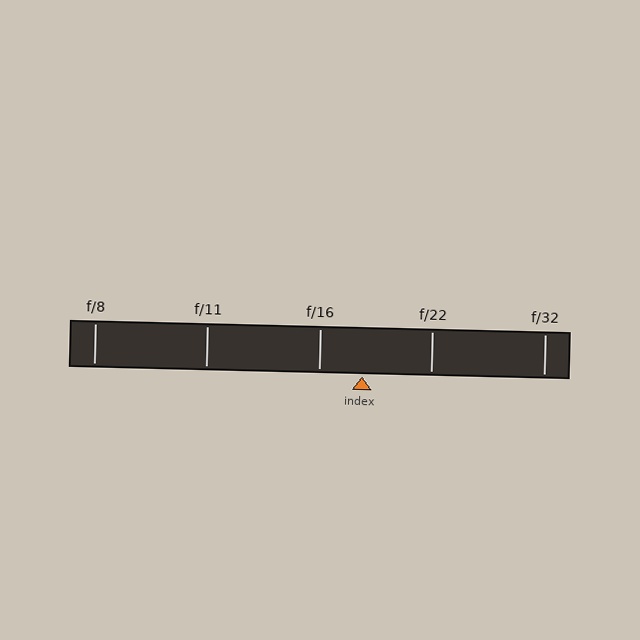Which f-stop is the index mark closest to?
The index mark is closest to f/16.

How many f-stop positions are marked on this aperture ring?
There are 5 f-stop positions marked.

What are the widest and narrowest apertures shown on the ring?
The widest aperture shown is f/8 and the narrowest is f/32.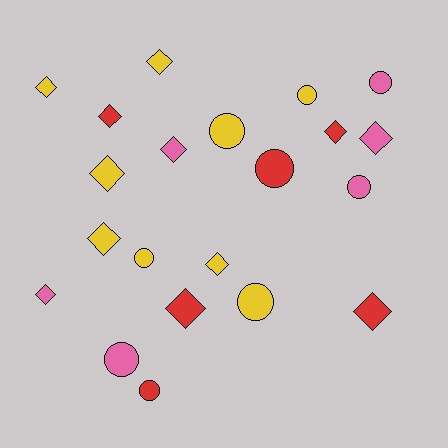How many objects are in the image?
There are 21 objects.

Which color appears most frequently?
Yellow, with 9 objects.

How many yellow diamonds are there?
There are 5 yellow diamonds.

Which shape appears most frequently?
Diamond, with 12 objects.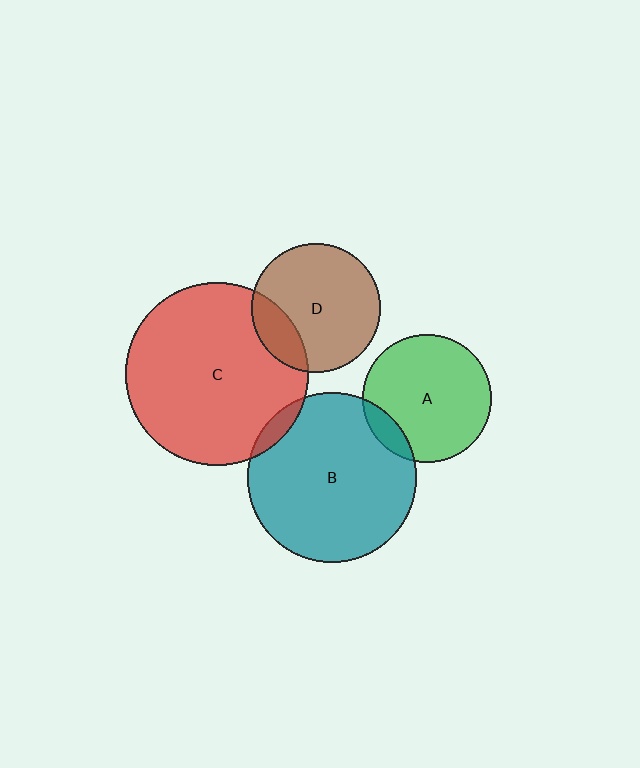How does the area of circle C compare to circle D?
Approximately 2.0 times.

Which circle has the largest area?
Circle C (red).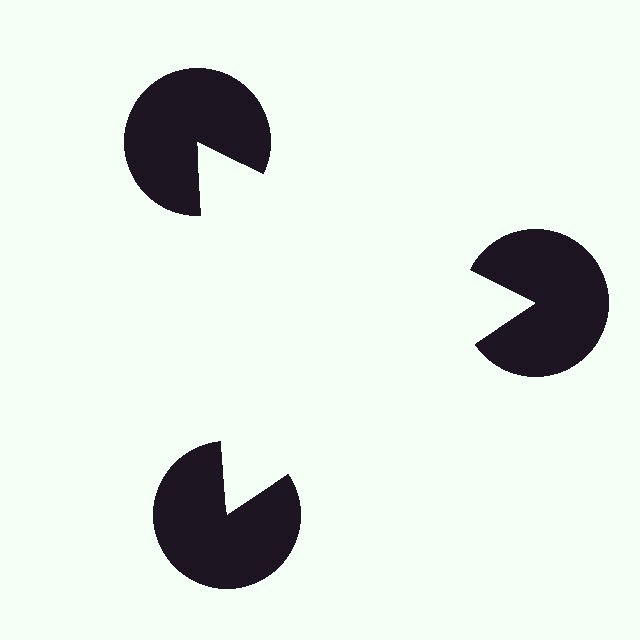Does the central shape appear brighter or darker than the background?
It typically appears slightly brighter than the background, even though no actual brightness change is drawn.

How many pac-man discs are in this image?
There are 3 — one at each vertex of the illusory triangle.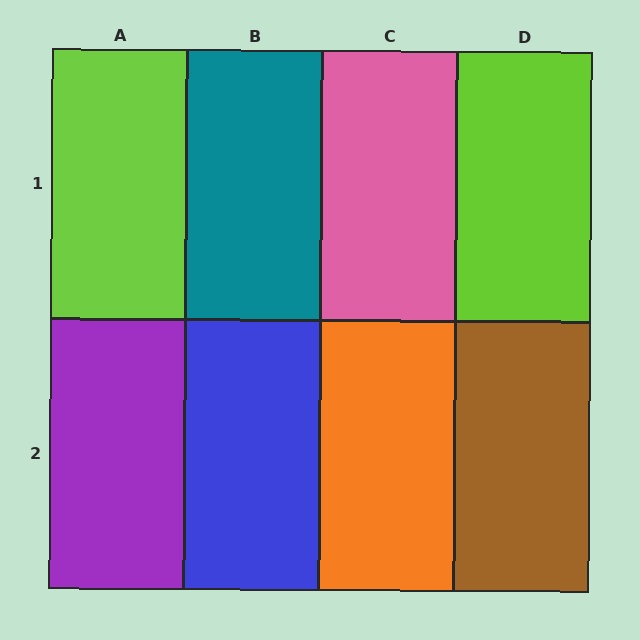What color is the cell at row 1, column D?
Lime.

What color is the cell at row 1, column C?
Pink.